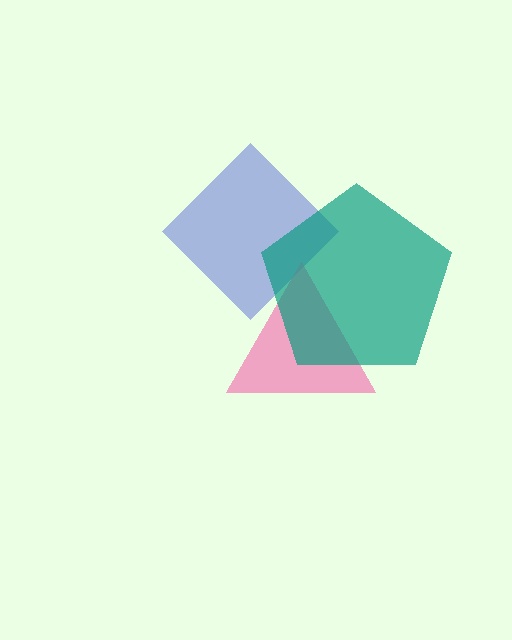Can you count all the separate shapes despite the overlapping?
Yes, there are 3 separate shapes.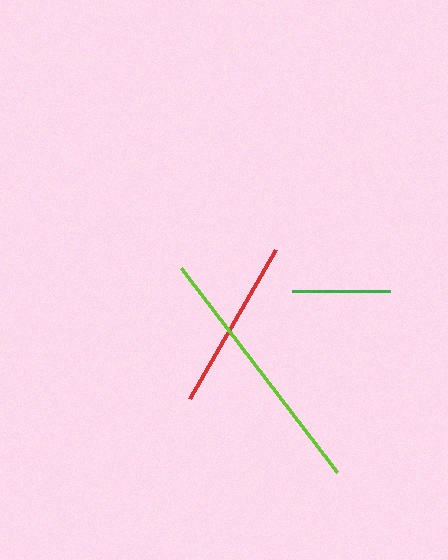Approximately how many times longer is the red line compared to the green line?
The red line is approximately 1.8 times the length of the green line.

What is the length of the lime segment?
The lime segment is approximately 257 pixels long.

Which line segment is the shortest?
The green line is the shortest at approximately 97 pixels.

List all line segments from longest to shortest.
From longest to shortest: lime, red, green.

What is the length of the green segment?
The green segment is approximately 97 pixels long.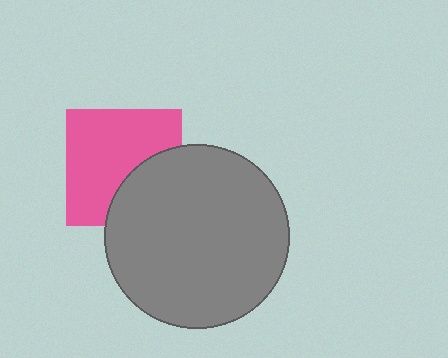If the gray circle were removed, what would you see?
You would see the complete pink square.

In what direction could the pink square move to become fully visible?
The pink square could move toward the upper-left. That would shift it out from behind the gray circle entirely.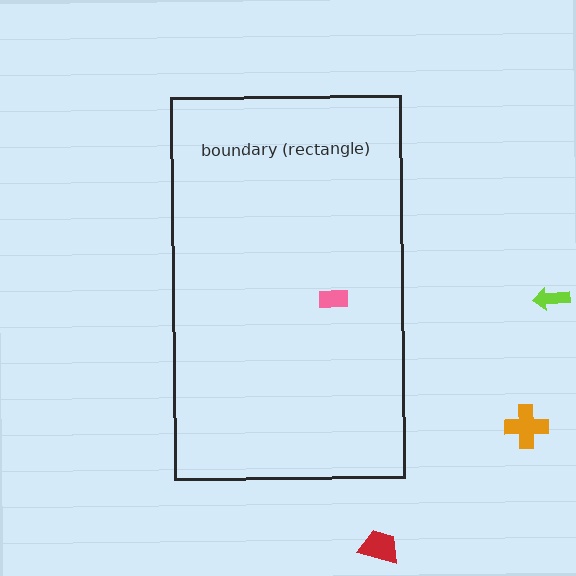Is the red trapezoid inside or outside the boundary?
Outside.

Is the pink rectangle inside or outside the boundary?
Inside.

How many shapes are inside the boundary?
1 inside, 3 outside.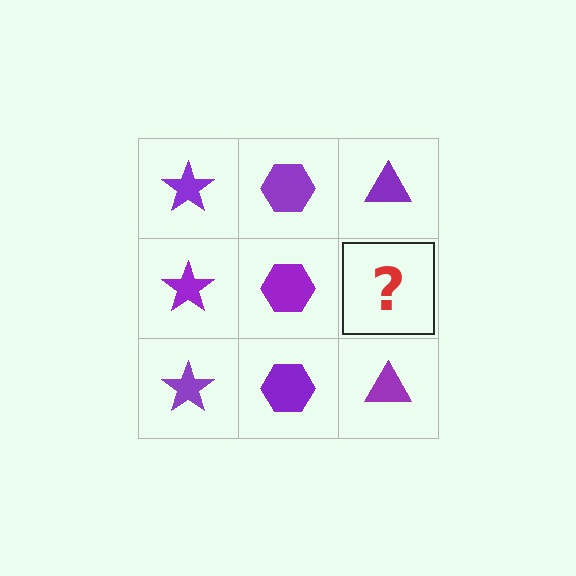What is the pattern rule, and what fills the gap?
The rule is that each column has a consistent shape. The gap should be filled with a purple triangle.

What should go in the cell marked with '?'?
The missing cell should contain a purple triangle.